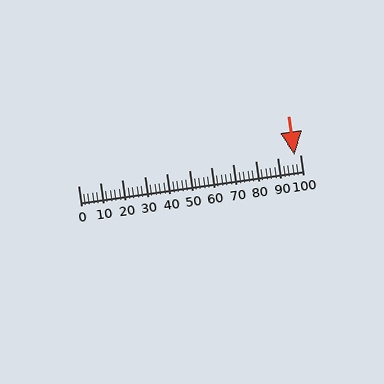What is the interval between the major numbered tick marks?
The major tick marks are spaced 10 units apart.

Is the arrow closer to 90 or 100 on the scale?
The arrow is closer to 100.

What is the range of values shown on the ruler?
The ruler shows values from 0 to 100.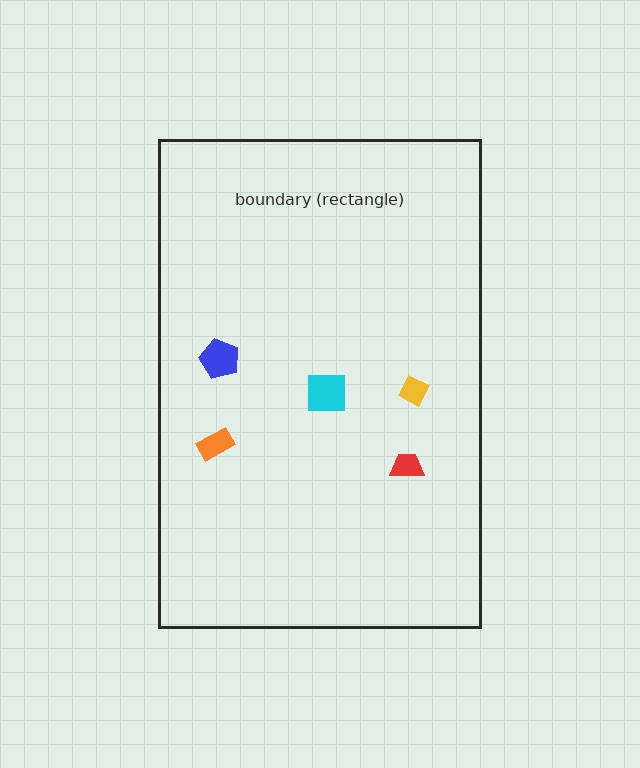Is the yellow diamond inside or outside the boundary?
Inside.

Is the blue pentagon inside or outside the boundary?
Inside.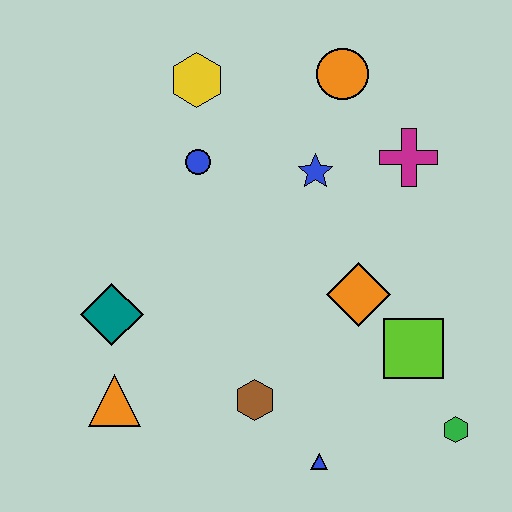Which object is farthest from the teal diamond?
The green hexagon is farthest from the teal diamond.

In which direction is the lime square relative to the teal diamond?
The lime square is to the right of the teal diamond.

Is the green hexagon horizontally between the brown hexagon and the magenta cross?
No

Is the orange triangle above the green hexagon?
Yes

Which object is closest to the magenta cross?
The blue star is closest to the magenta cross.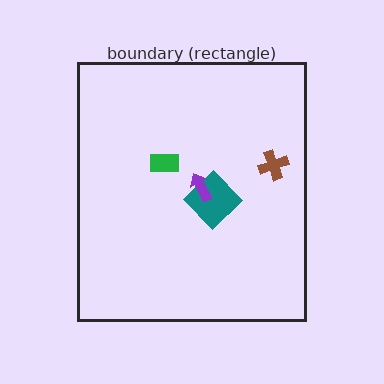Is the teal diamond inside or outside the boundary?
Inside.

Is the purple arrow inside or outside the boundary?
Inside.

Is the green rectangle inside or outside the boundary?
Inside.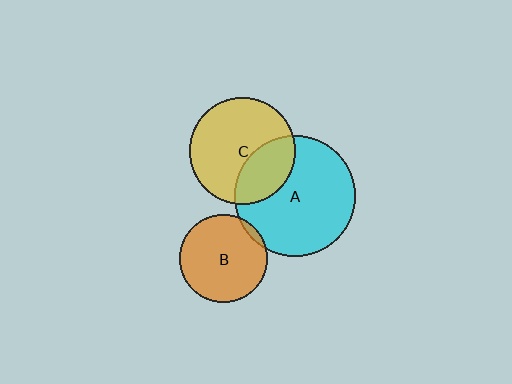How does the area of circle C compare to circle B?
Approximately 1.4 times.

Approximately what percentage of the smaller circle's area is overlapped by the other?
Approximately 5%.